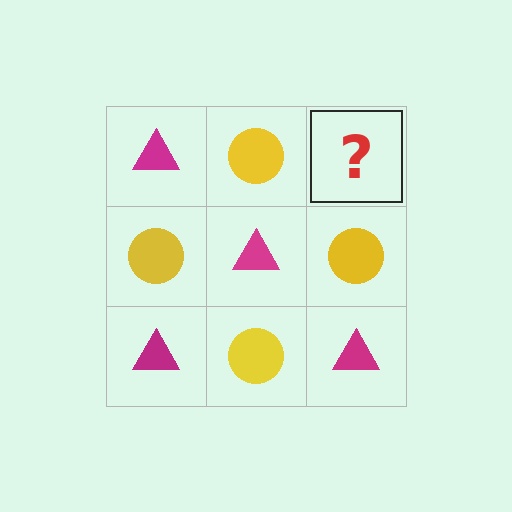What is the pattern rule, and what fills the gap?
The rule is that it alternates magenta triangle and yellow circle in a checkerboard pattern. The gap should be filled with a magenta triangle.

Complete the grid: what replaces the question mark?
The question mark should be replaced with a magenta triangle.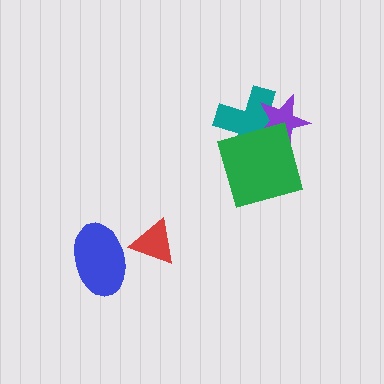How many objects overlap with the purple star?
2 objects overlap with the purple star.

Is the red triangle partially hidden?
Yes, it is partially covered by another shape.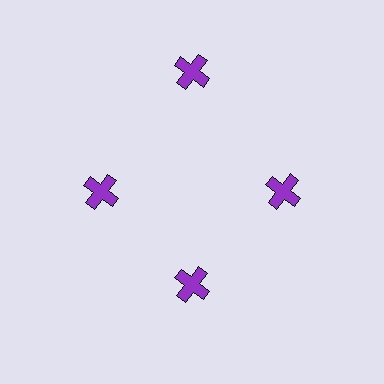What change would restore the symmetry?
The symmetry would be restored by moving it inward, back onto the ring so that all 4 crosses sit at equal angles and equal distance from the center.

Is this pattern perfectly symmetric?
No. The 4 purple crosses are arranged in a ring, but one element near the 12 o'clock position is pushed outward from the center, breaking the 4-fold rotational symmetry.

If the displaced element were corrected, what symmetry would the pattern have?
It would have 4-fold rotational symmetry — the pattern would map onto itself every 90 degrees.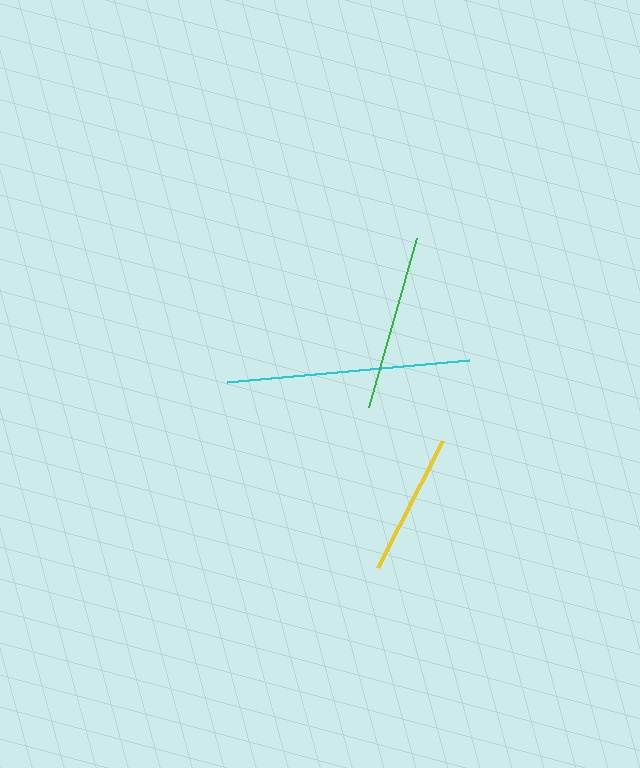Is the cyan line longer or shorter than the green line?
The cyan line is longer than the green line.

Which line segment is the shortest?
The yellow line is the shortest at approximately 143 pixels.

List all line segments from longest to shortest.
From longest to shortest: cyan, green, yellow.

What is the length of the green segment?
The green segment is approximately 176 pixels long.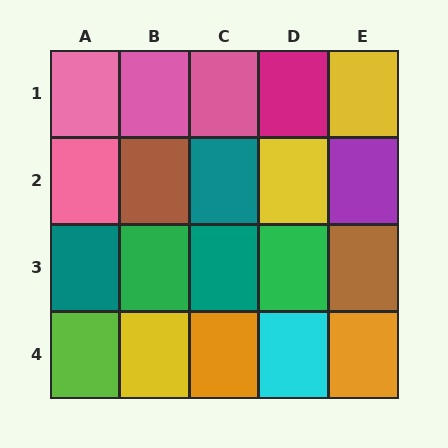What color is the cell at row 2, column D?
Yellow.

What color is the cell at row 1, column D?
Magenta.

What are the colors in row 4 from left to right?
Lime, yellow, orange, cyan, orange.